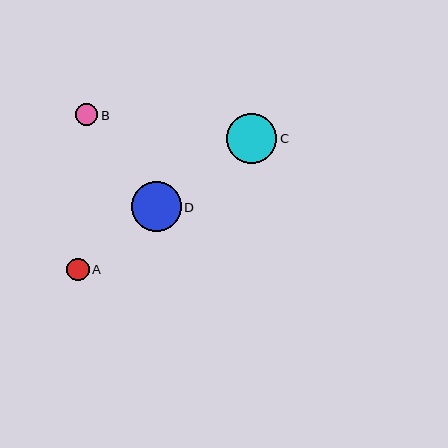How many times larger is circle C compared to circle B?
Circle C is approximately 2.2 times the size of circle B.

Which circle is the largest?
Circle C is the largest with a size of approximately 50 pixels.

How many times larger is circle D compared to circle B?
Circle D is approximately 2.2 times the size of circle B.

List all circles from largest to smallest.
From largest to smallest: C, D, B, A.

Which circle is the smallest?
Circle A is the smallest with a size of approximately 22 pixels.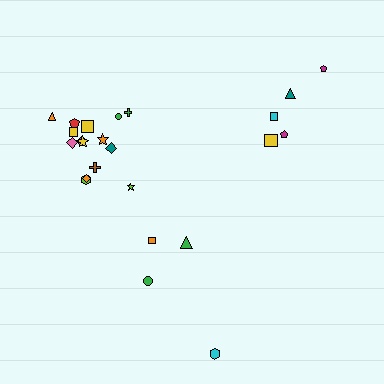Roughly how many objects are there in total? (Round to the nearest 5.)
Roughly 25 objects in total.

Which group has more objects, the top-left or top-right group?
The top-left group.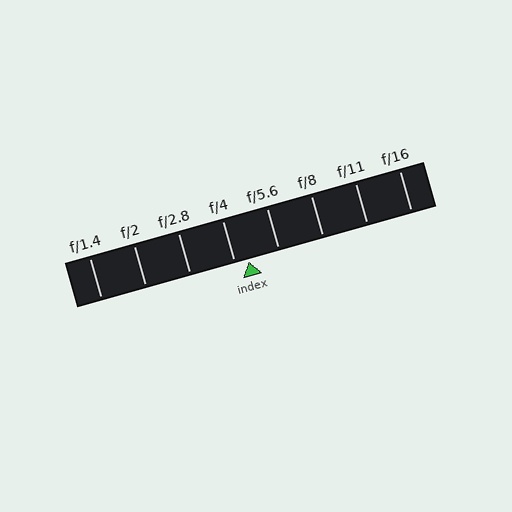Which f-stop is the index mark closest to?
The index mark is closest to f/4.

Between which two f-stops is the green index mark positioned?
The index mark is between f/4 and f/5.6.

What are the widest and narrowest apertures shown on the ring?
The widest aperture shown is f/1.4 and the narrowest is f/16.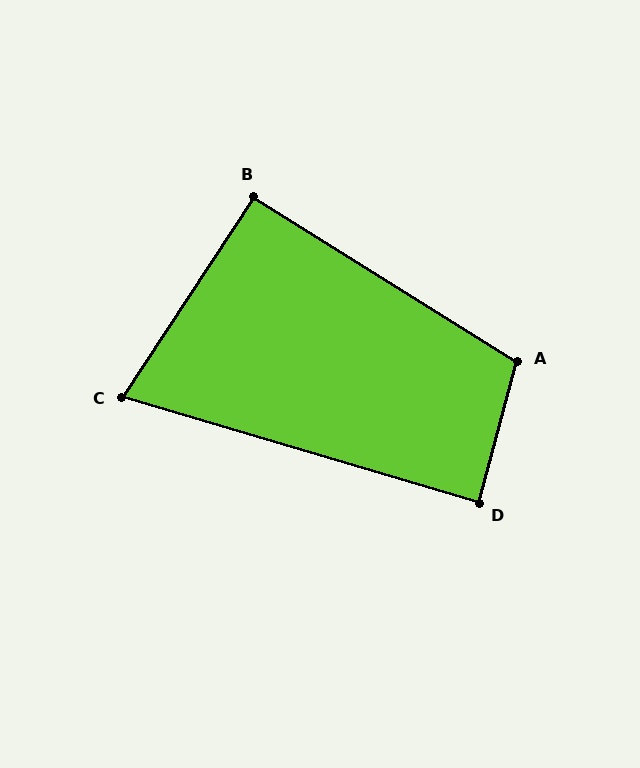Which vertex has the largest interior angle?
A, at approximately 107 degrees.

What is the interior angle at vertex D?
Approximately 89 degrees (approximately right).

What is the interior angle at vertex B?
Approximately 91 degrees (approximately right).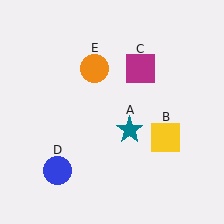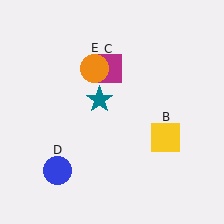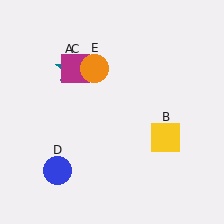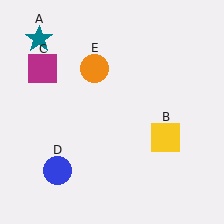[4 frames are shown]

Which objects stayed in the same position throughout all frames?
Yellow square (object B) and blue circle (object D) and orange circle (object E) remained stationary.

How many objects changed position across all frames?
2 objects changed position: teal star (object A), magenta square (object C).